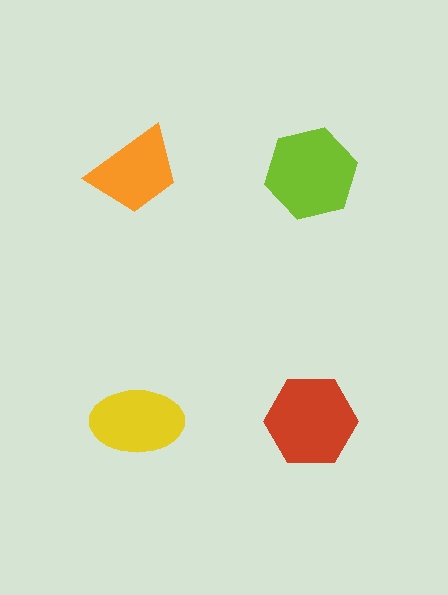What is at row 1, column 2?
A lime hexagon.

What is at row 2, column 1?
A yellow ellipse.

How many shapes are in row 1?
2 shapes.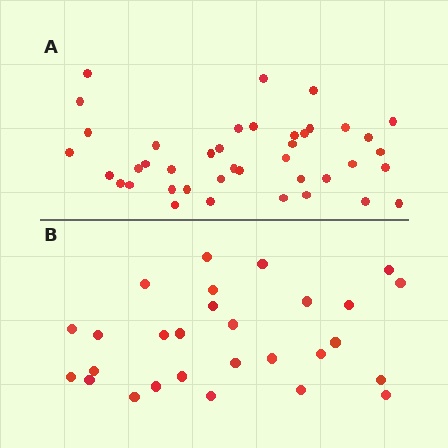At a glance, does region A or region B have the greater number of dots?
Region A (the top region) has more dots.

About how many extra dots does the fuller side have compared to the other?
Region A has approximately 15 more dots than region B.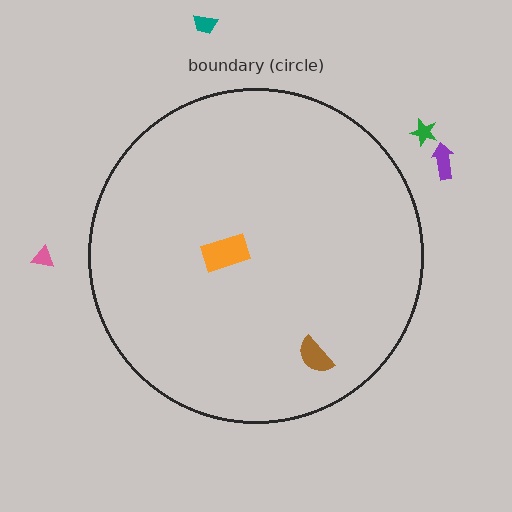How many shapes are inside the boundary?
2 inside, 4 outside.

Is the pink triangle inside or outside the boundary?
Outside.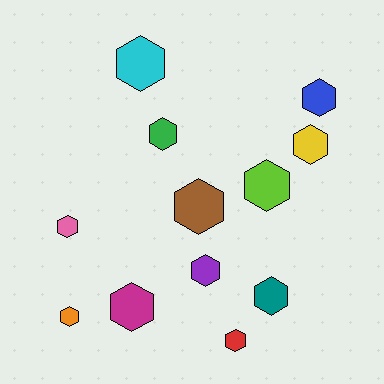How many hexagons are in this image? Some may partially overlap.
There are 12 hexagons.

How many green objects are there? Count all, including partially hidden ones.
There is 1 green object.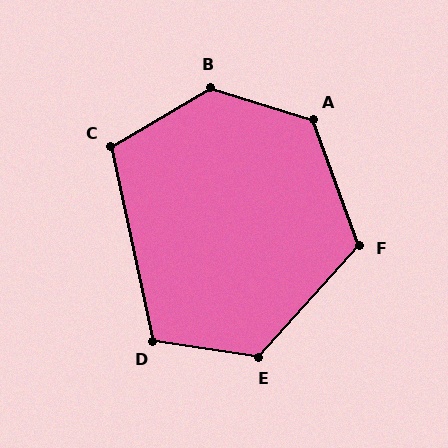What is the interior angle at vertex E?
Approximately 124 degrees (obtuse).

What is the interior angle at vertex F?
Approximately 118 degrees (obtuse).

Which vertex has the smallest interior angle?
C, at approximately 109 degrees.